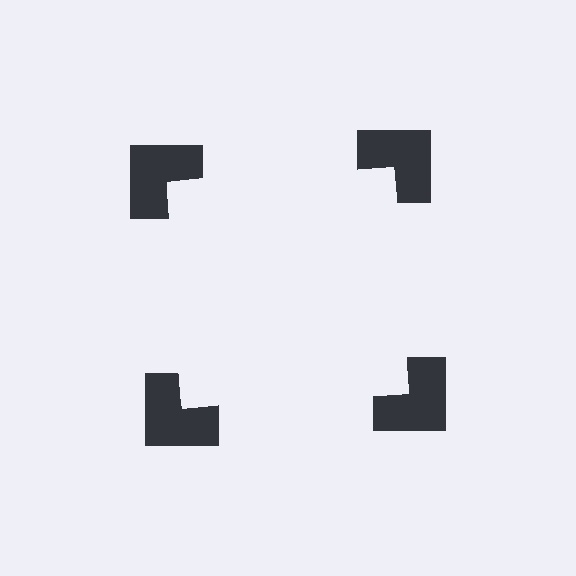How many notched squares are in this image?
There are 4 — one at each vertex of the illusory square.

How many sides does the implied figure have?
4 sides.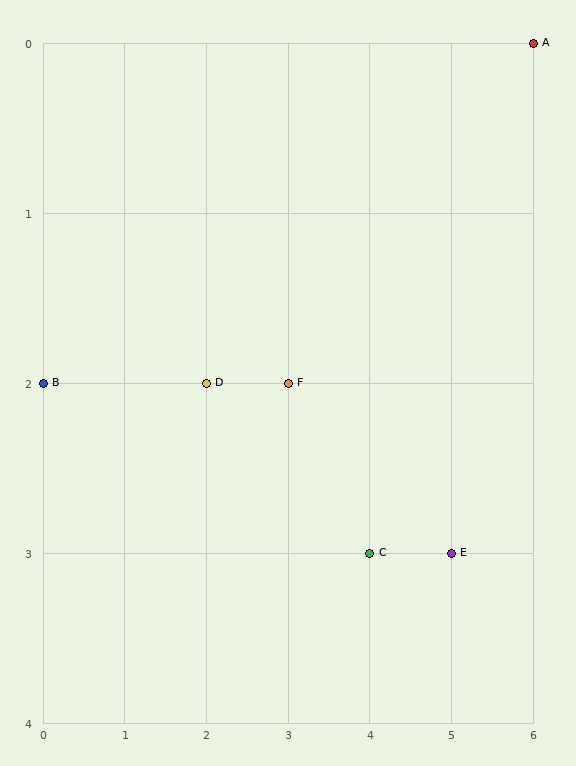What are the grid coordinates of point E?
Point E is at grid coordinates (5, 3).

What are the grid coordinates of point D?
Point D is at grid coordinates (2, 2).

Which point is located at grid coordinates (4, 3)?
Point C is at (4, 3).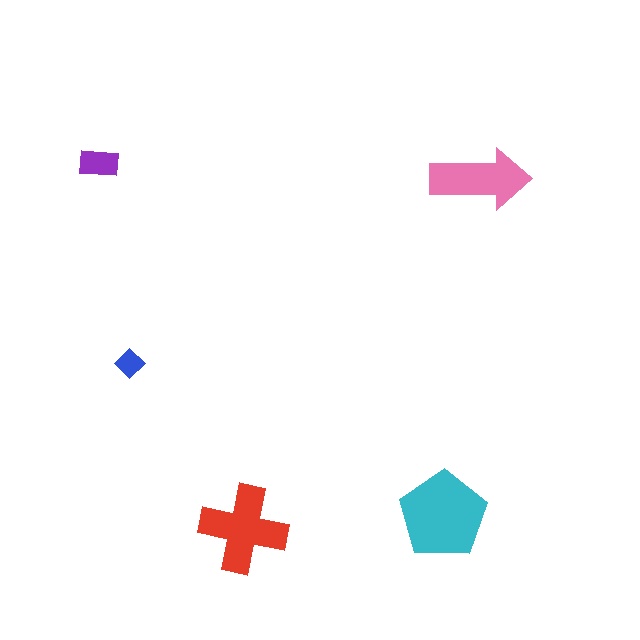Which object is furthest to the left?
The purple rectangle is leftmost.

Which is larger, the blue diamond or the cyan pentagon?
The cyan pentagon.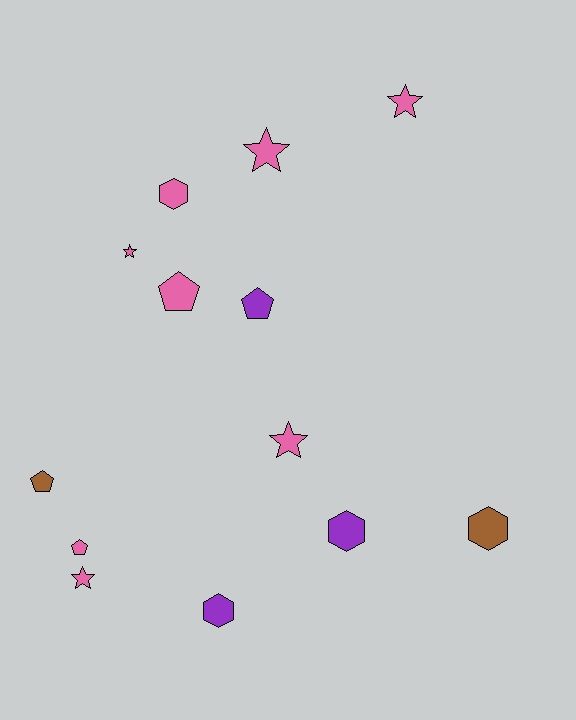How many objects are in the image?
There are 13 objects.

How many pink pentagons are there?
There are 2 pink pentagons.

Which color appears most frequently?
Pink, with 8 objects.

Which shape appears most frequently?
Star, with 5 objects.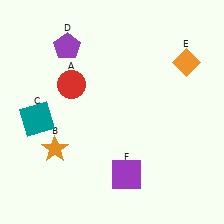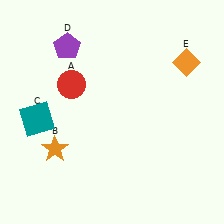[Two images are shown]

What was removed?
The purple square (F) was removed in Image 2.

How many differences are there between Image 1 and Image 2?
There is 1 difference between the two images.